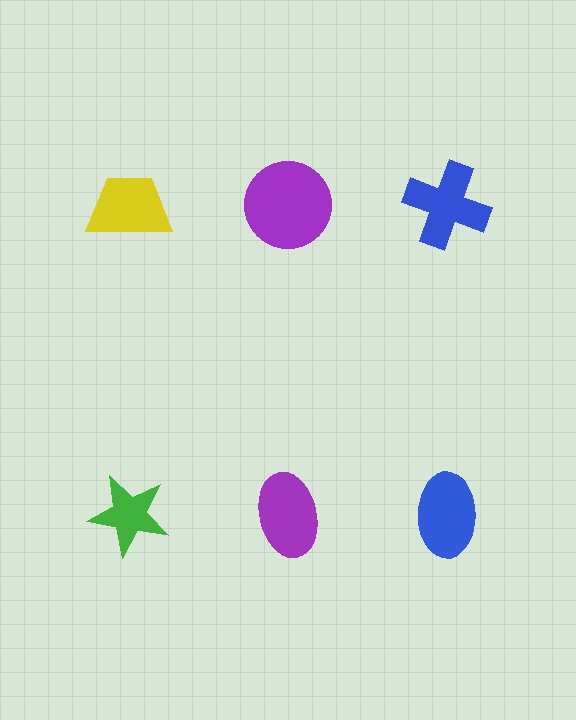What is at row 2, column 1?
A green star.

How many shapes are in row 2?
3 shapes.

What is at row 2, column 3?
A blue ellipse.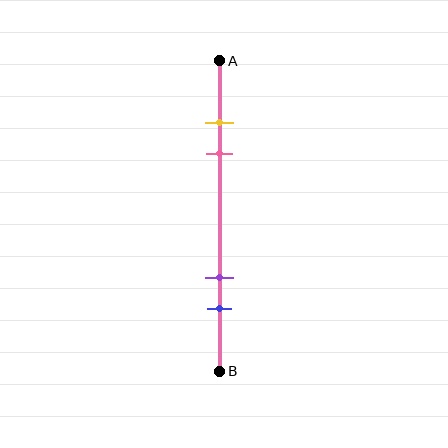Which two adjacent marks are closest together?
The yellow and pink marks are the closest adjacent pair.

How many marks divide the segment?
There are 4 marks dividing the segment.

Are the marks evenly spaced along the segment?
No, the marks are not evenly spaced.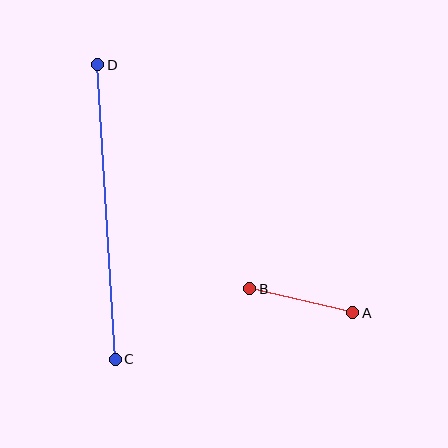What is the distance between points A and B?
The distance is approximately 106 pixels.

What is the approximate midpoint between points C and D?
The midpoint is at approximately (107, 212) pixels.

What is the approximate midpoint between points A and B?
The midpoint is at approximately (301, 301) pixels.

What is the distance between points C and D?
The distance is approximately 295 pixels.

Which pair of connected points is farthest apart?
Points C and D are farthest apart.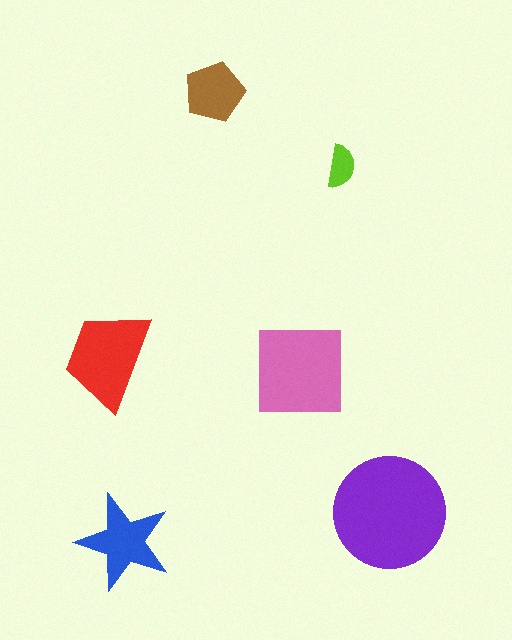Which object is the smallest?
The lime semicircle.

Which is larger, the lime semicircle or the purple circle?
The purple circle.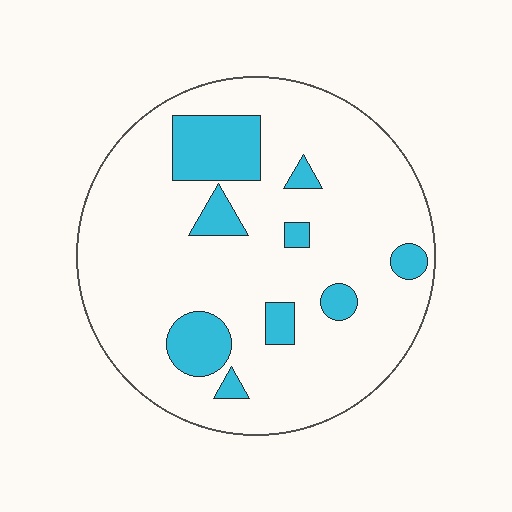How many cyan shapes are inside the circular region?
9.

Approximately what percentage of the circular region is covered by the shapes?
Approximately 15%.